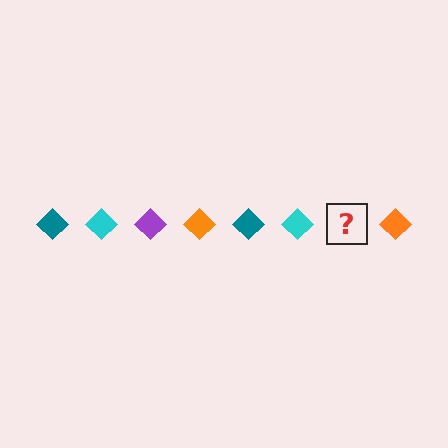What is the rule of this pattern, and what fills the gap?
The rule is that the pattern cycles through teal, cyan, purple, orange diamonds. The gap should be filled with a purple diamond.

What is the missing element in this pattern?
The missing element is a purple diamond.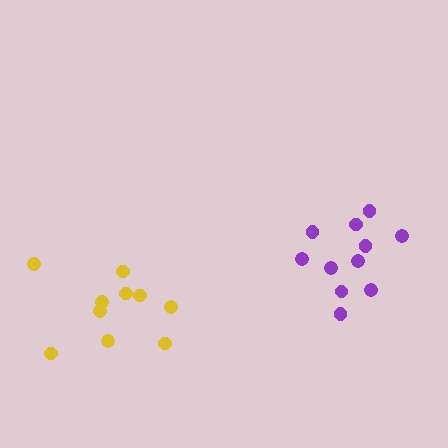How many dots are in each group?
Group 1: 11 dots, Group 2: 10 dots (21 total).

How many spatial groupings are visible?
There are 2 spatial groupings.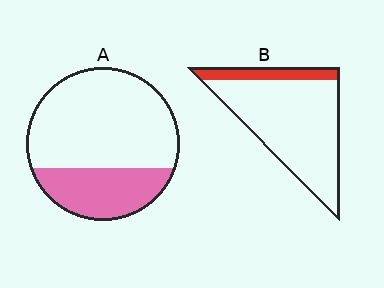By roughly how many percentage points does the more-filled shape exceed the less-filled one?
By roughly 15 percentage points (A over B).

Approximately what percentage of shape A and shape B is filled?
A is approximately 30% and B is approximately 15%.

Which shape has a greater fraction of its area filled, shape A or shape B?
Shape A.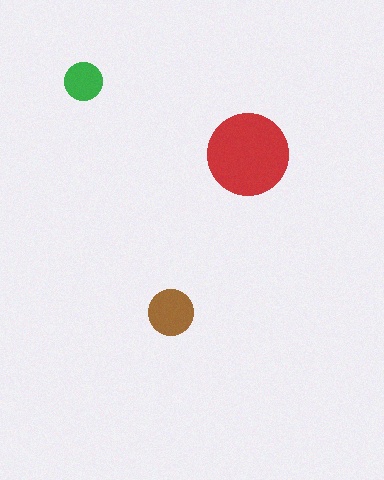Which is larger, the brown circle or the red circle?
The red one.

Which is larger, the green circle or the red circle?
The red one.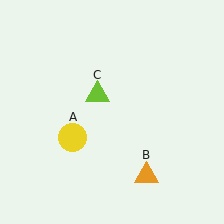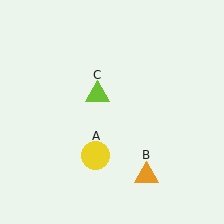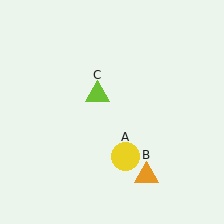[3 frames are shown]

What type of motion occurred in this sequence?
The yellow circle (object A) rotated counterclockwise around the center of the scene.